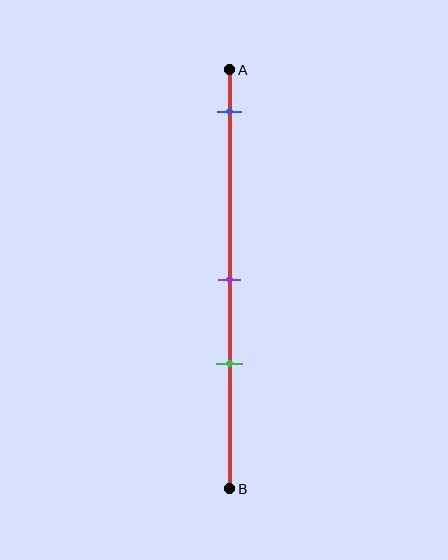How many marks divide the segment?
There are 3 marks dividing the segment.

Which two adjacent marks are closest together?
The purple and green marks are the closest adjacent pair.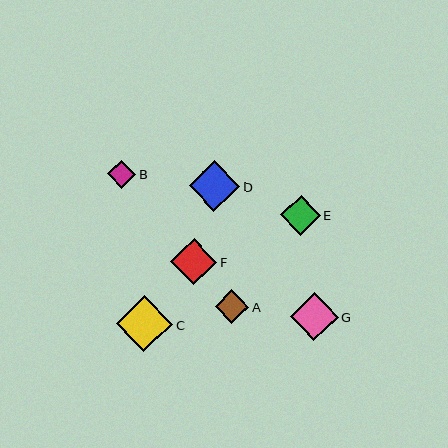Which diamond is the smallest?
Diamond B is the smallest with a size of approximately 28 pixels.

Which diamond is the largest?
Diamond C is the largest with a size of approximately 56 pixels.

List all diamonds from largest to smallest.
From largest to smallest: C, D, G, F, E, A, B.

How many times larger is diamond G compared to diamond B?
Diamond G is approximately 1.7 times the size of diamond B.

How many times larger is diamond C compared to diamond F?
Diamond C is approximately 1.2 times the size of diamond F.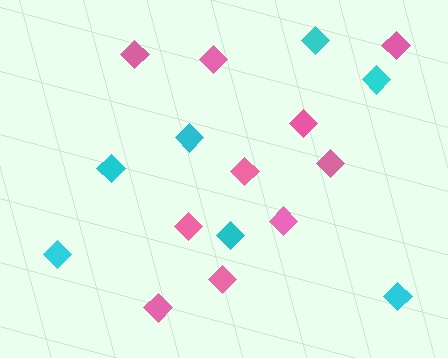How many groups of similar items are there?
There are 2 groups: one group of pink diamonds (10) and one group of cyan diamonds (7).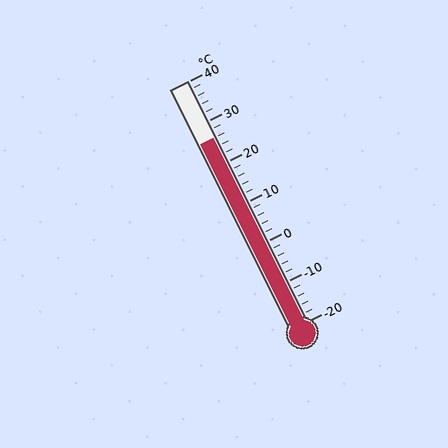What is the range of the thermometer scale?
The thermometer scale ranges from -20°C to 40°C.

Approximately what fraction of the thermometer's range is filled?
The thermometer is filled to approximately 75% of its range.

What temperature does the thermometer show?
The thermometer shows approximately 26°C.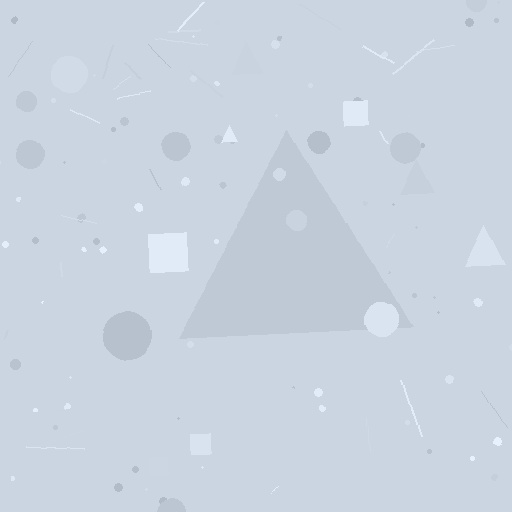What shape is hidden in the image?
A triangle is hidden in the image.